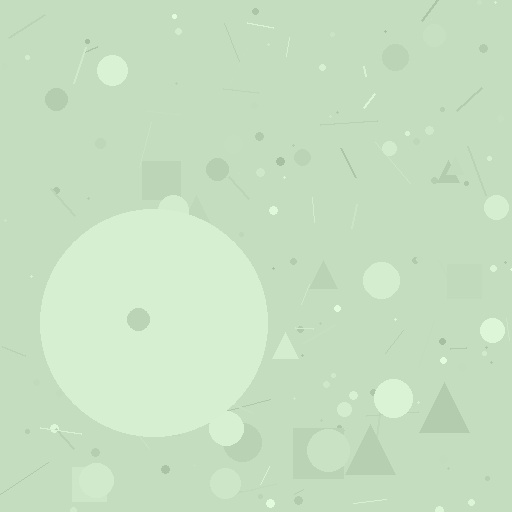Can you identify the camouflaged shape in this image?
The camouflaged shape is a circle.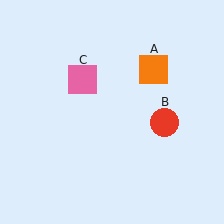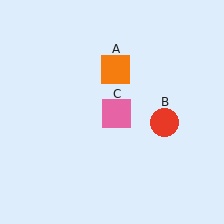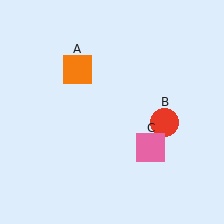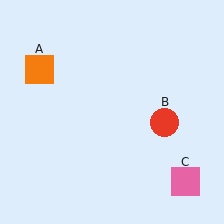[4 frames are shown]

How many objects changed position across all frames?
2 objects changed position: orange square (object A), pink square (object C).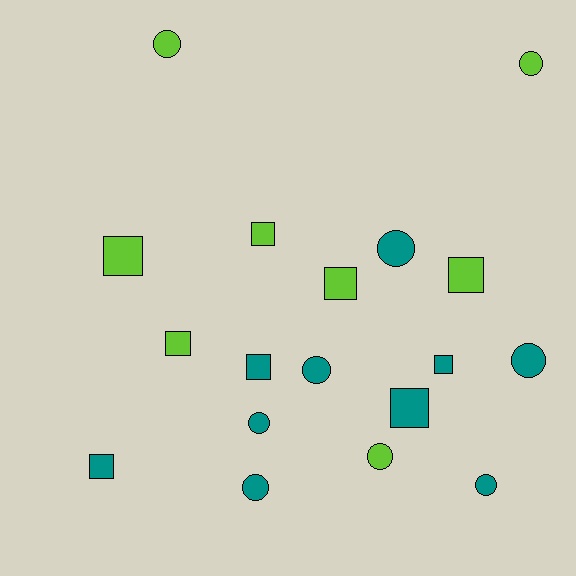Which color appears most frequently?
Teal, with 10 objects.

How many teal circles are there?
There are 6 teal circles.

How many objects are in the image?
There are 18 objects.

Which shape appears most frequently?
Square, with 9 objects.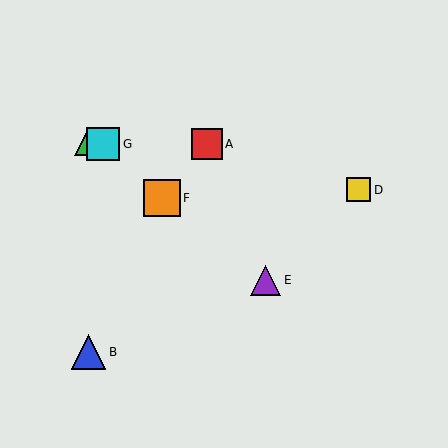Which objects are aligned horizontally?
Objects A, C, G are aligned horizontally.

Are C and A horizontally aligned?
Yes, both are at y≈144.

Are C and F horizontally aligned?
No, C is at y≈144 and F is at y≈198.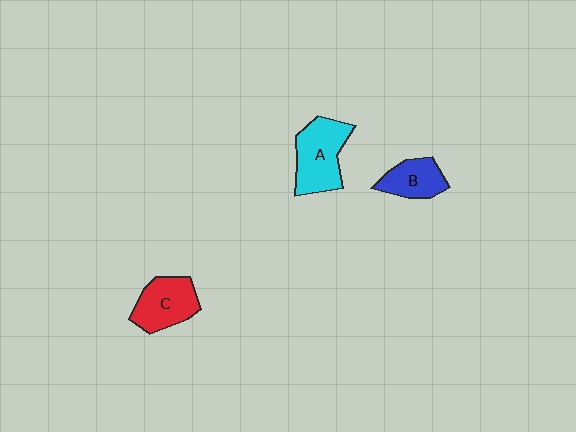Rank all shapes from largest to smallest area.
From largest to smallest: A (cyan), C (red), B (blue).